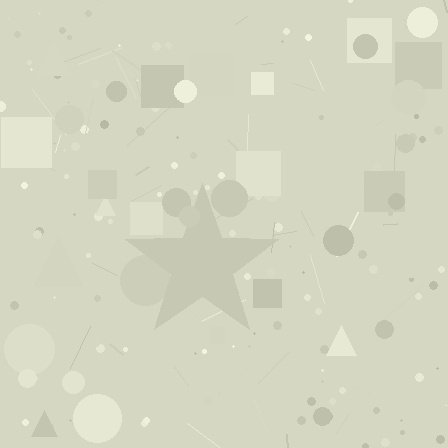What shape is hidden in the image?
A star is hidden in the image.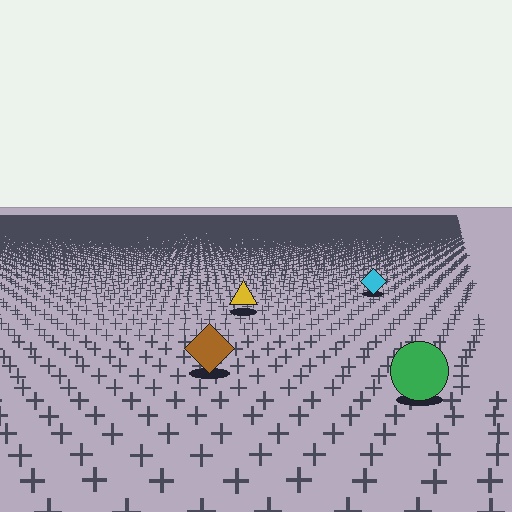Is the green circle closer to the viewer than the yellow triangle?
Yes. The green circle is closer — you can tell from the texture gradient: the ground texture is coarser near it.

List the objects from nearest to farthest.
From nearest to farthest: the green circle, the brown diamond, the yellow triangle, the cyan diamond.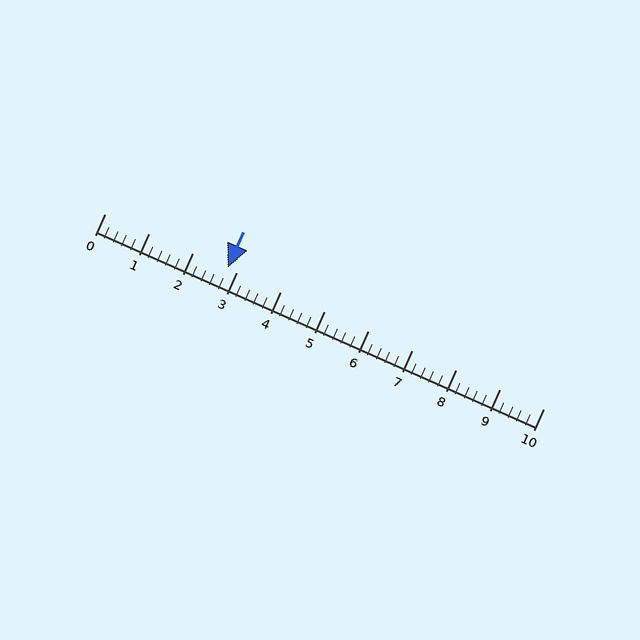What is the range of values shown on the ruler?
The ruler shows values from 0 to 10.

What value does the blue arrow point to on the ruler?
The blue arrow points to approximately 2.8.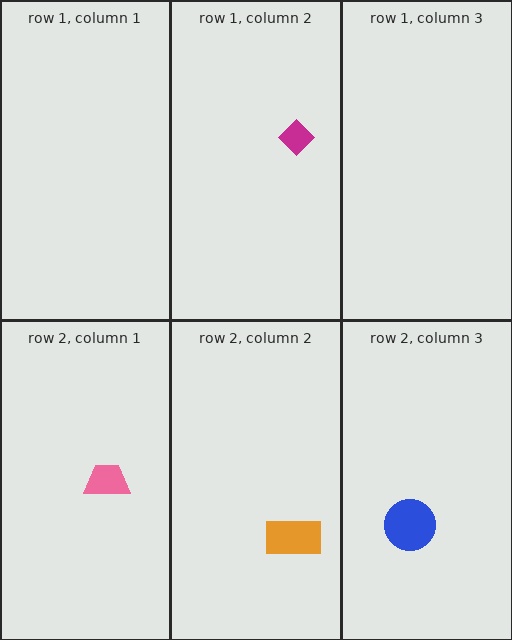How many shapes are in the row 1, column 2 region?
1.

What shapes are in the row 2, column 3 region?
The blue circle.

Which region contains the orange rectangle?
The row 2, column 2 region.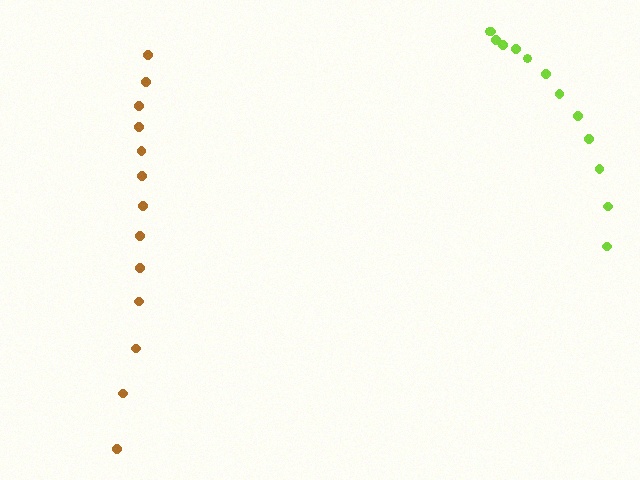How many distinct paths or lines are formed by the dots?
There are 2 distinct paths.